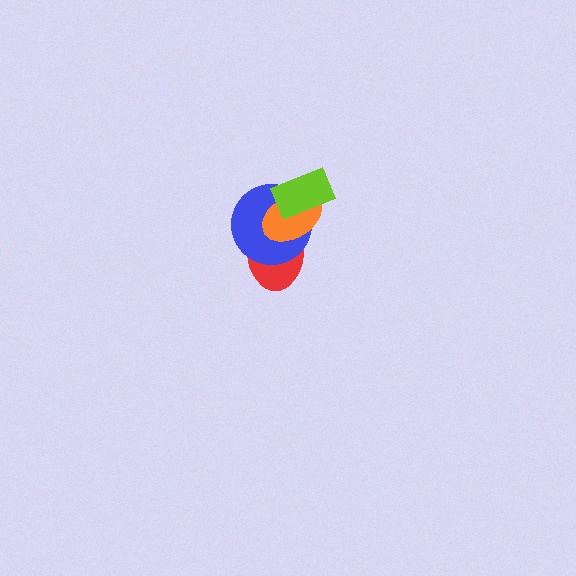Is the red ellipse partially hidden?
Yes, it is partially covered by another shape.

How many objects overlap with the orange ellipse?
3 objects overlap with the orange ellipse.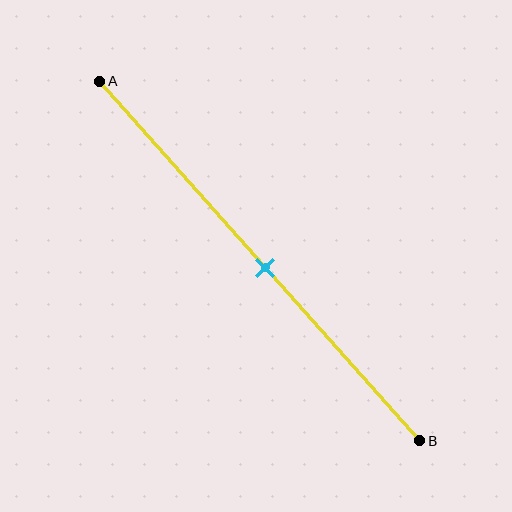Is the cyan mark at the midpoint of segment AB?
Yes, the mark is approximately at the midpoint.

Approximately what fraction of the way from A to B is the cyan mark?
The cyan mark is approximately 50% of the way from A to B.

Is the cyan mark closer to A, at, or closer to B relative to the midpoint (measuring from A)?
The cyan mark is approximately at the midpoint of segment AB.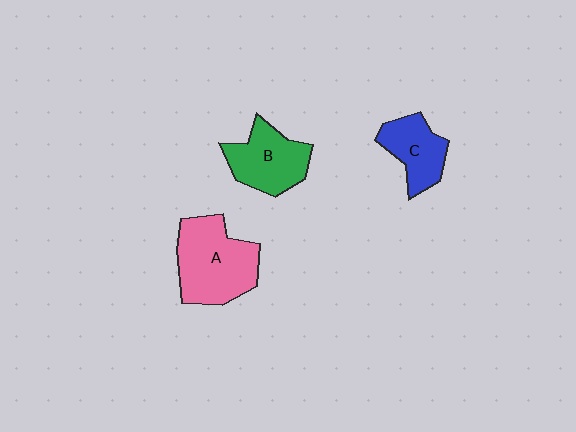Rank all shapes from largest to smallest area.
From largest to smallest: A (pink), B (green), C (blue).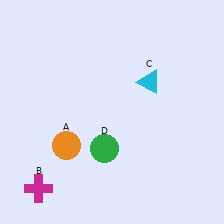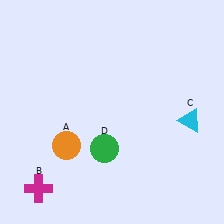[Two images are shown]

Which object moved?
The cyan triangle (C) moved right.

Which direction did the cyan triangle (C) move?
The cyan triangle (C) moved right.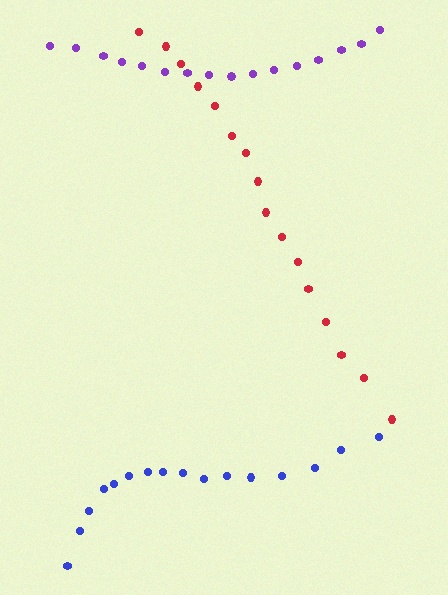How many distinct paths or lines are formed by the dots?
There are 3 distinct paths.